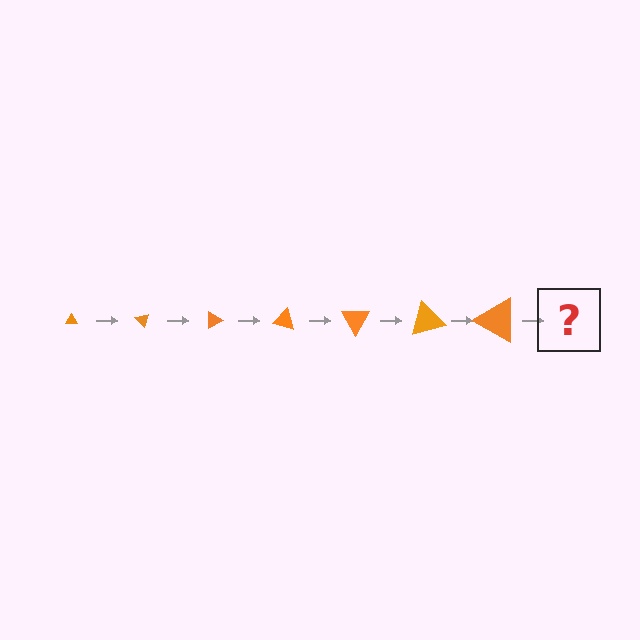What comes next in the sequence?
The next element should be a triangle, larger than the previous one and rotated 315 degrees from the start.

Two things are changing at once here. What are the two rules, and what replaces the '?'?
The two rules are that the triangle grows larger each step and it rotates 45 degrees each step. The '?' should be a triangle, larger than the previous one and rotated 315 degrees from the start.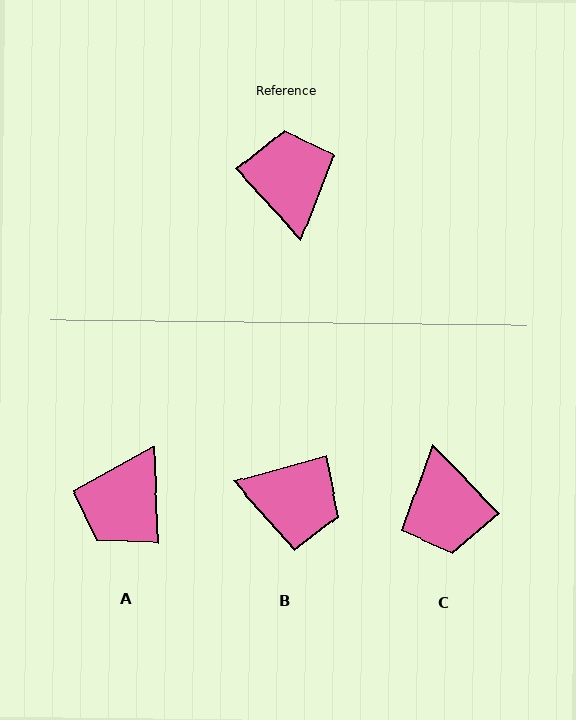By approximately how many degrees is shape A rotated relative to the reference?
Approximately 140 degrees counter-clockwise.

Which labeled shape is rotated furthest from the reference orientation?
C, about 178 degrees away.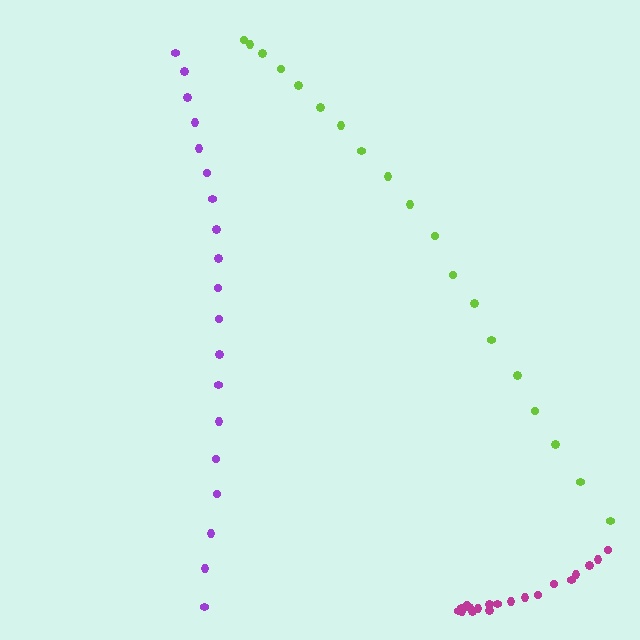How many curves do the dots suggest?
There are 3 distinct paths.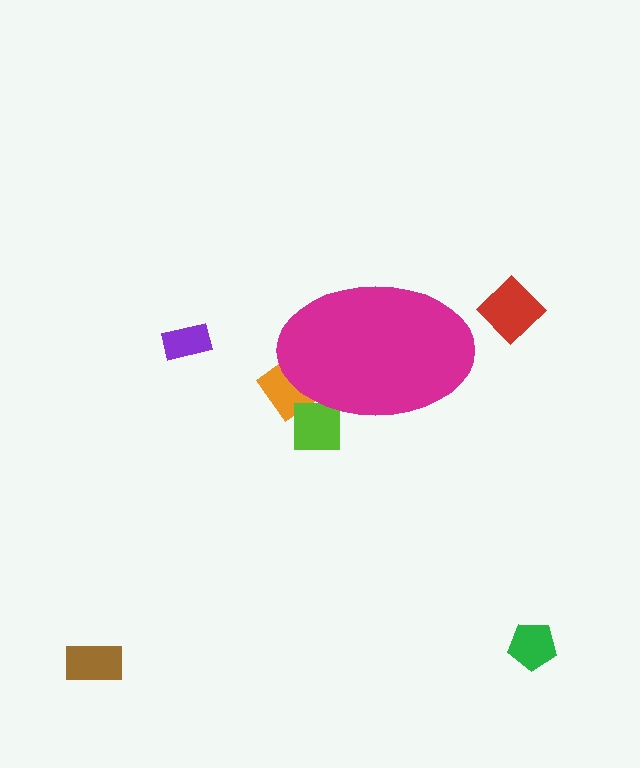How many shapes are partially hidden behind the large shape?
2 shapes are partially hidden.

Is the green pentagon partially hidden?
No, the green pentagon is fully visible.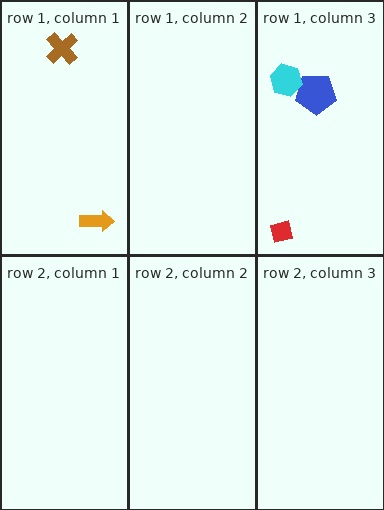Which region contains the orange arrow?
The row 1, column 1 region.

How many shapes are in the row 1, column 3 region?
3.